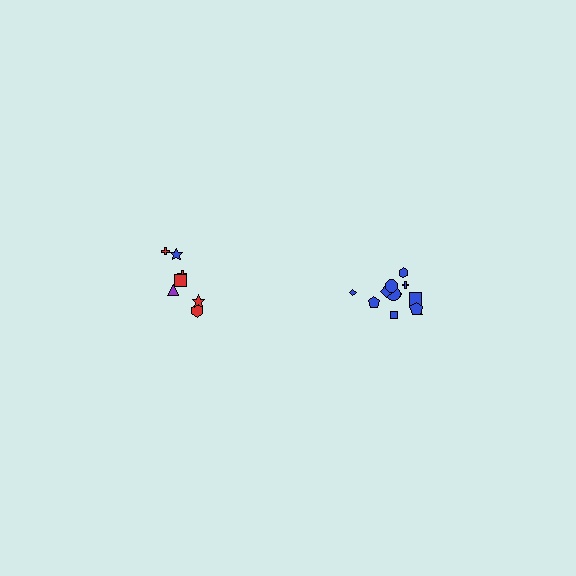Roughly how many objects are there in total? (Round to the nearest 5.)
Roughly 20 objects in total.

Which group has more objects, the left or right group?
The right group.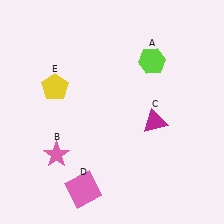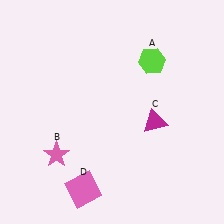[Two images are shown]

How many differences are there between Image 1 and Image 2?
There is 1 difference between the two images.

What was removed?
The yellow pentagon (E) was removed in Image 2.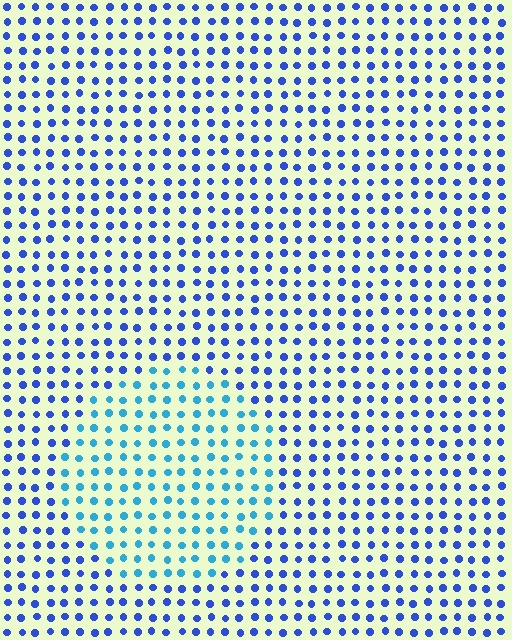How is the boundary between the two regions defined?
The boundary is defined purely by a slight shift in hue (about 34 degrees). Spacing, size, and orientation are identical on both sides.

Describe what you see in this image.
The image is filled with small blue elements in a uniform arrangement. A circle-shaped region is visible where the elements are tinted to a slightly different hue, forming a subtle color boundary.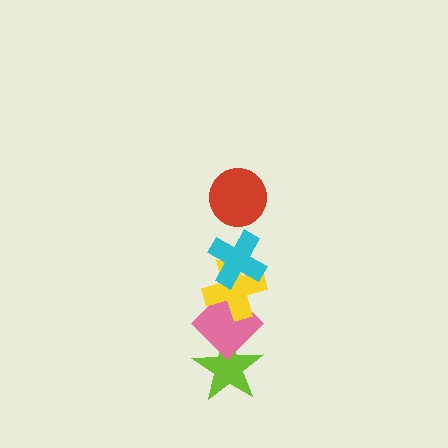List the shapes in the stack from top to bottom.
From top to bottom: the red circle, the cyan cross, the yellow cross, the pink diamond, the lime star.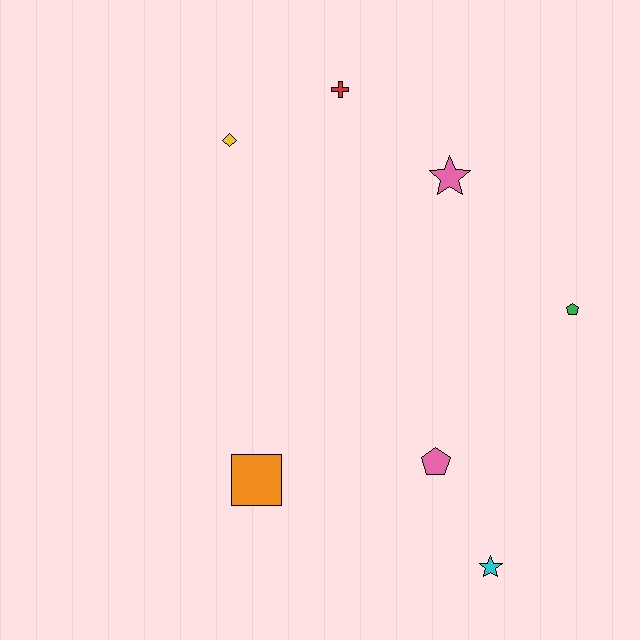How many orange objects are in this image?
There is 1 orange object.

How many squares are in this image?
There is 1 square.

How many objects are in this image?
There are 7 objects.